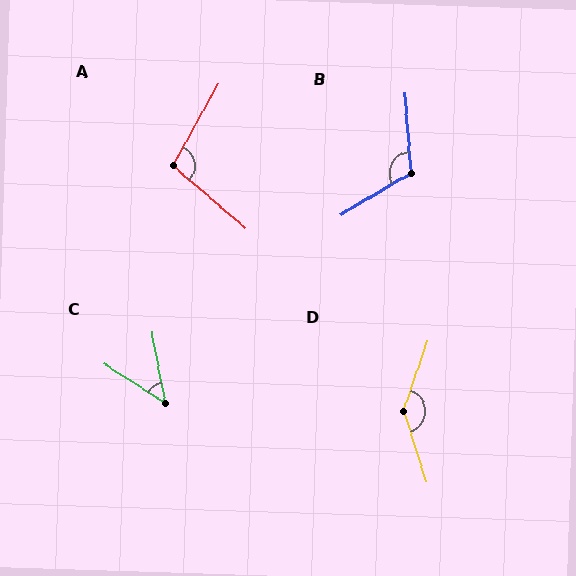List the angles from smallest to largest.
C (47°), A (101°), B (117°), D (143°).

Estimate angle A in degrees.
Approximately 101 degrees.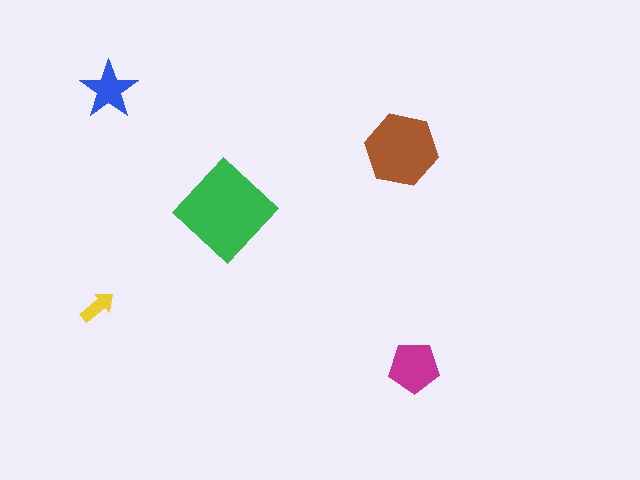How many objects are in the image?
There are 5 objects in the image.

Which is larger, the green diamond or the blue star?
The green diamond.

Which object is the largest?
The green diamond.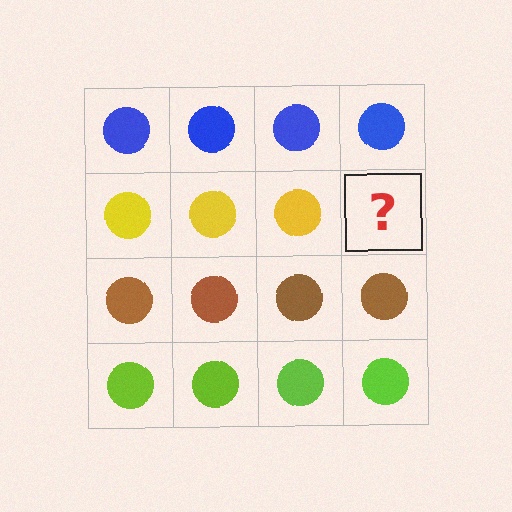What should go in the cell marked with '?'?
The missing cell should contain a yellow circle.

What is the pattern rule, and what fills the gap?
The rule is that each row has a consistent color. The gap should be filled with a yellow circle.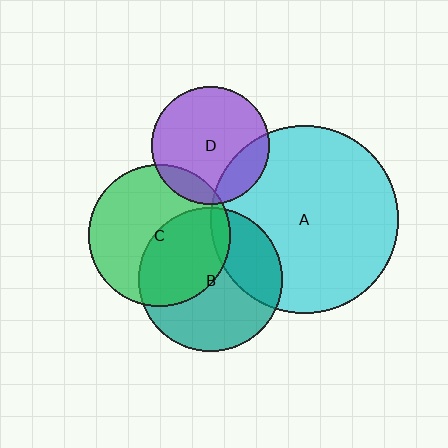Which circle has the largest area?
Circle A (cyan).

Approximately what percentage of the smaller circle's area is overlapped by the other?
Approximately 5%.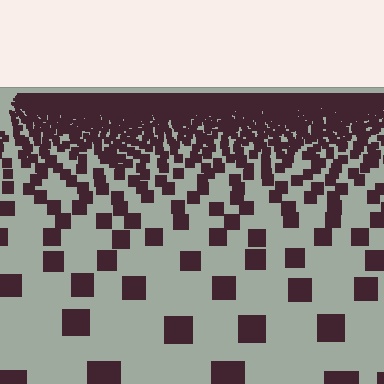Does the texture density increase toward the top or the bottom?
Density increases toward the top.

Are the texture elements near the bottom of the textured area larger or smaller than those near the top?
Larger. Near the bottom, elements are closer to the viewer and appear at a bigger on-screen size.